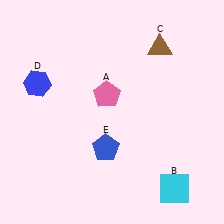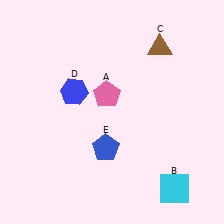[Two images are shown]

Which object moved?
The blue hexagon (D) moved right.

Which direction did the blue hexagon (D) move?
The blue hexagon (D) moved right.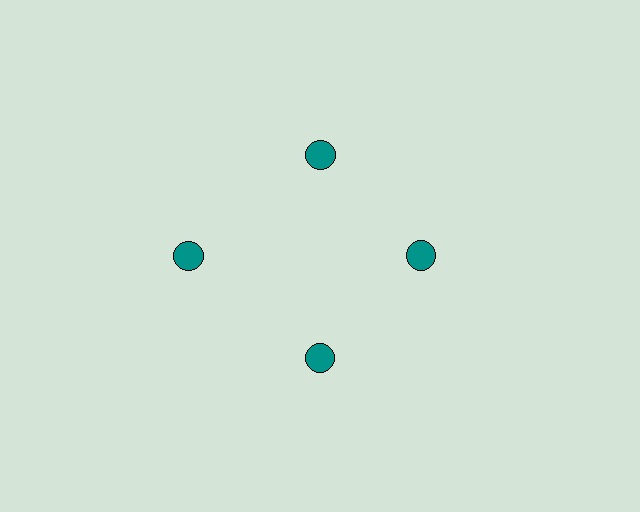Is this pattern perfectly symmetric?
No. The 4 teal circles are arranged in a ring, but one element near the 9 o'clock position is pushed outward from the center, breaking the 4-fold rotational symmetry.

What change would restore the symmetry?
The symmetry would be restored by moving it inward, back onto the ring so that all 4 circles sit at equal angles and equal distance from the center.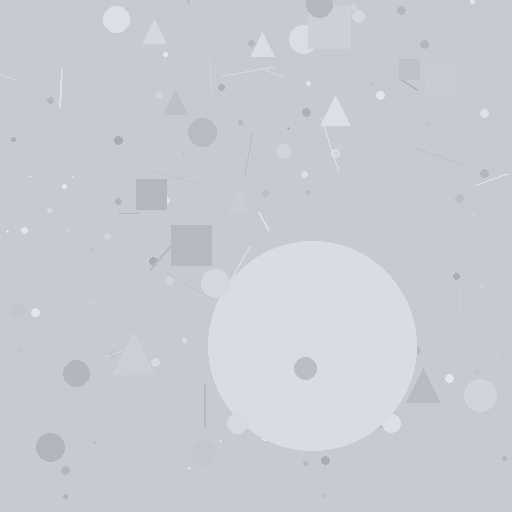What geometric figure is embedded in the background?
A circle is embedded in the background.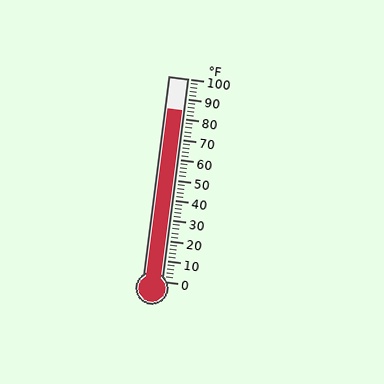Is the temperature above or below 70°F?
The temperature is above 70°F.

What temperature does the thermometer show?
The thermometer shows approximately 84°F.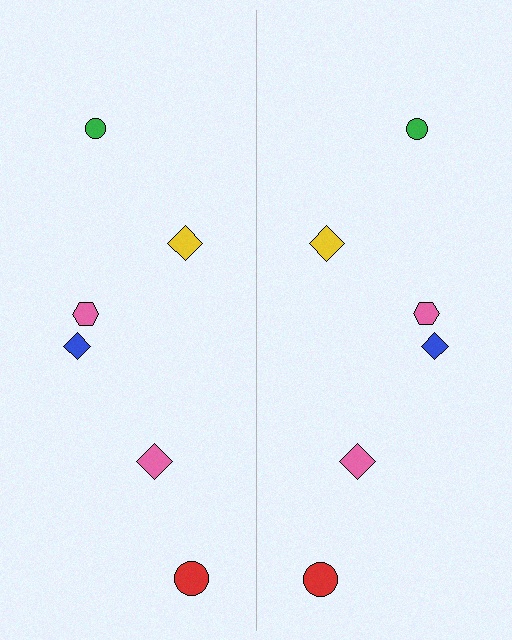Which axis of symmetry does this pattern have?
The pattern has a vertical axis of symmetry running through the center of the image.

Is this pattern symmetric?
Yes, this pattern has bilateral (reflection) symmetry.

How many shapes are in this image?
There are 12 shapes in this image.